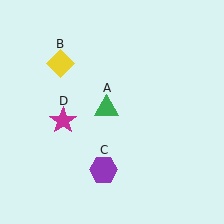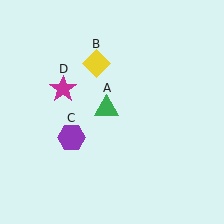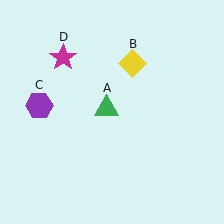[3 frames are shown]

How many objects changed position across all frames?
3 objects changed position: yellow diamond (object B), purple hexagon (object C), magenta star (object D).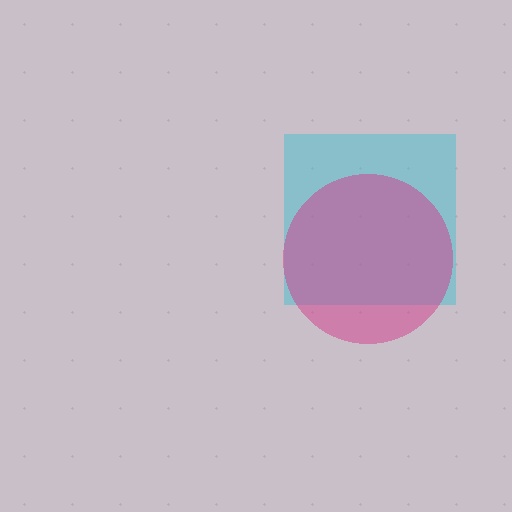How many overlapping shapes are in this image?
There are 2 overlapping shapes in the image.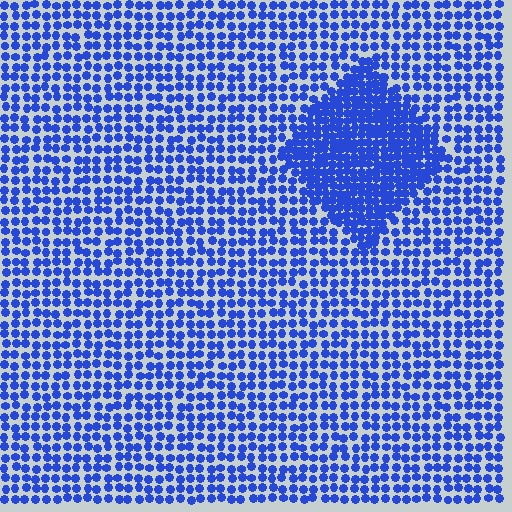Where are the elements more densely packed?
The elements are more densely packed inside the diamond boundary.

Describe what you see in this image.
The image contains small blue elements arranged at two different densities. A diamond-shaped region is visible where the elements are more densely packed than the surrounding area.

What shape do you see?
I see a diamond.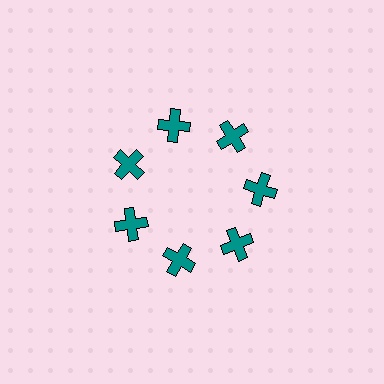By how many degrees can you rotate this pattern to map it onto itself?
The pattern maps onto itself every 51 degrees of rotation.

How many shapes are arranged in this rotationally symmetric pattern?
There are 7 shapes, arranged in 7 groups of 1.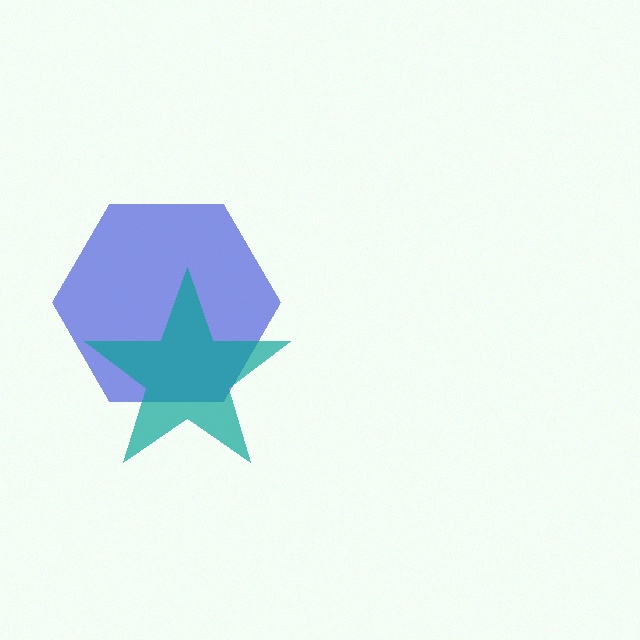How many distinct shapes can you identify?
There are 2 distinct shapes: a blue hexagon, a teal star.